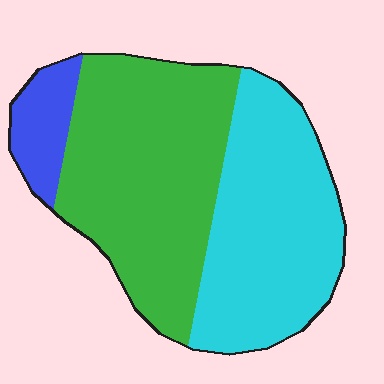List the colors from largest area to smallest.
From largest to smallest: green, cyan, blue.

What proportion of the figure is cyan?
Cyan covers around 40% of the figure.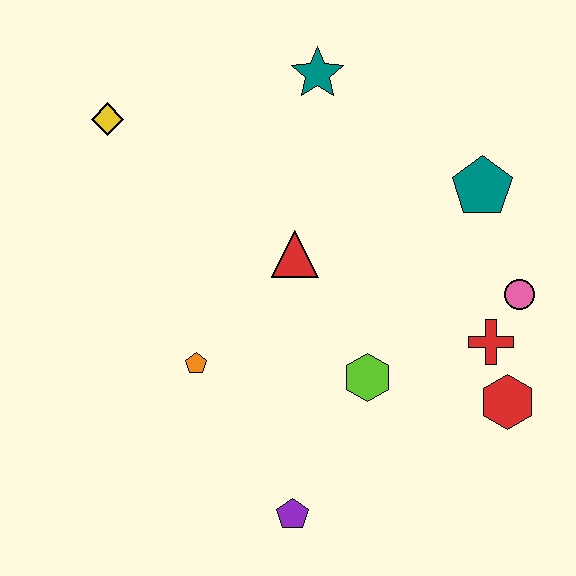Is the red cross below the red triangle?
Yes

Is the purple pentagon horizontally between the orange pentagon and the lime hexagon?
Yes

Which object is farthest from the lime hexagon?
The yellow diamond is farthest from the lime hexagon.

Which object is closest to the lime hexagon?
The red cross is closest to the lime hexagon.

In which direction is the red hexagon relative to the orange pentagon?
The red hexagon is to the right of the orange pentagon.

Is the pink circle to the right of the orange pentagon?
Yes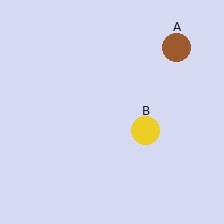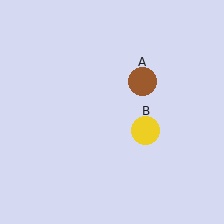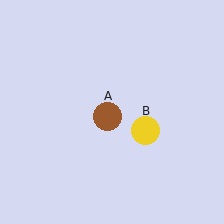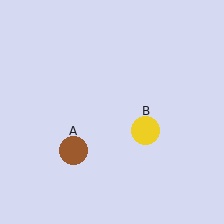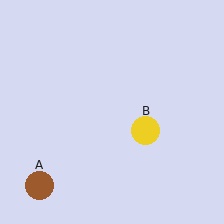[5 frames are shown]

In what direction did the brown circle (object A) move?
The brown circle (object A) moved down and to the left.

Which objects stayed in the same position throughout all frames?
Yellow circle (object B) remained stationary.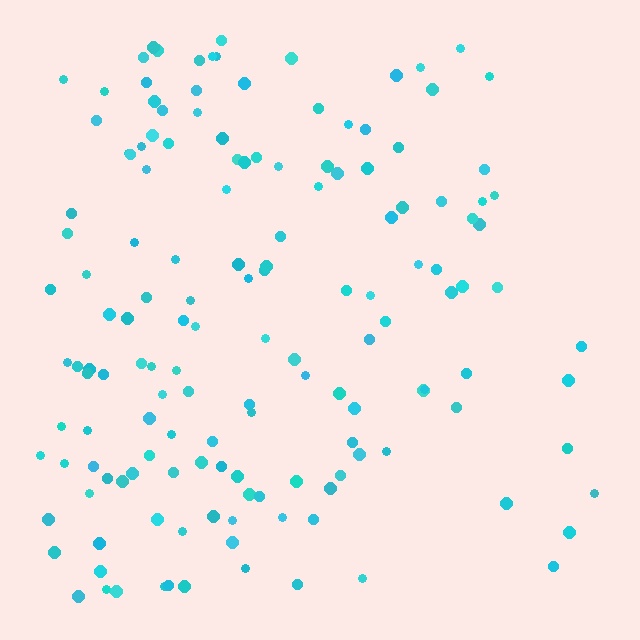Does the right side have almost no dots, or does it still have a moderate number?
Still a moderate number, just noticeably fewer than the left.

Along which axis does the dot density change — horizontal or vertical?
Horizontal.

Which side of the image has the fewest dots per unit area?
The right.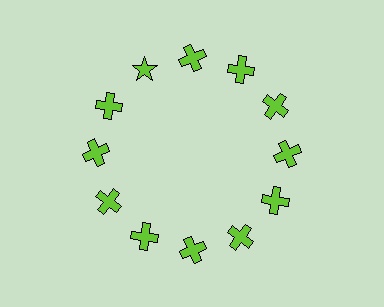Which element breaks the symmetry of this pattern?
The lime star at roughly the 11 o'clock position breaks the symmetry. All other shapes are lime crosses.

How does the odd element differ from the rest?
It has a different shape: star instead of cross.